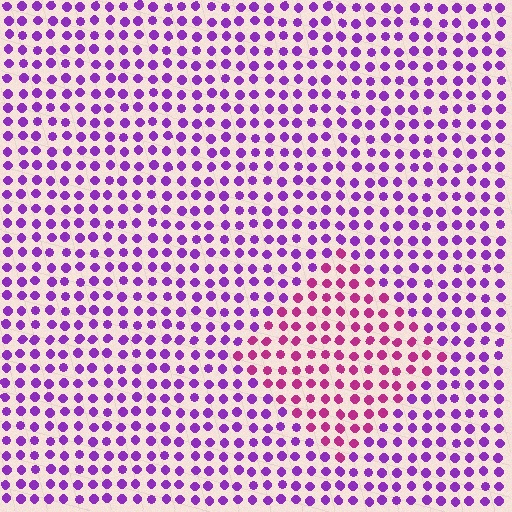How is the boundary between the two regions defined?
The boundary is defined purely by a slight shift in hue (about 40 degrees). Spacing, size, and orientation are identical on both sides.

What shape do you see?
I see a diamond.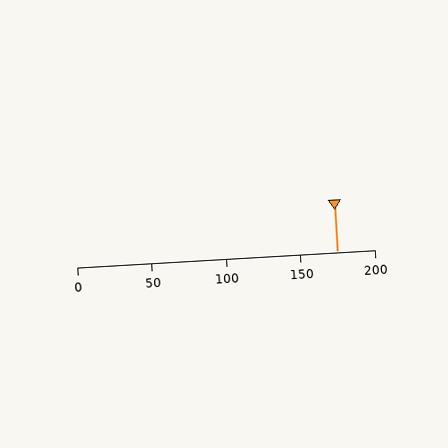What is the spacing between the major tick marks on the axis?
The major ticks are spaced 50 apart.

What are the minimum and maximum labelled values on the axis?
The axis runs from 0 to 200.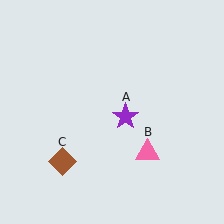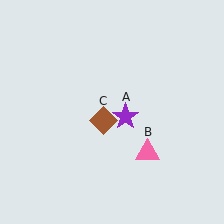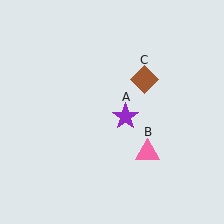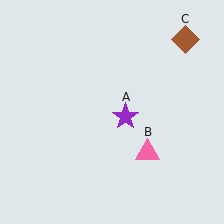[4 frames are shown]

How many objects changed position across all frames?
1 object changed position: brown diamond (object C).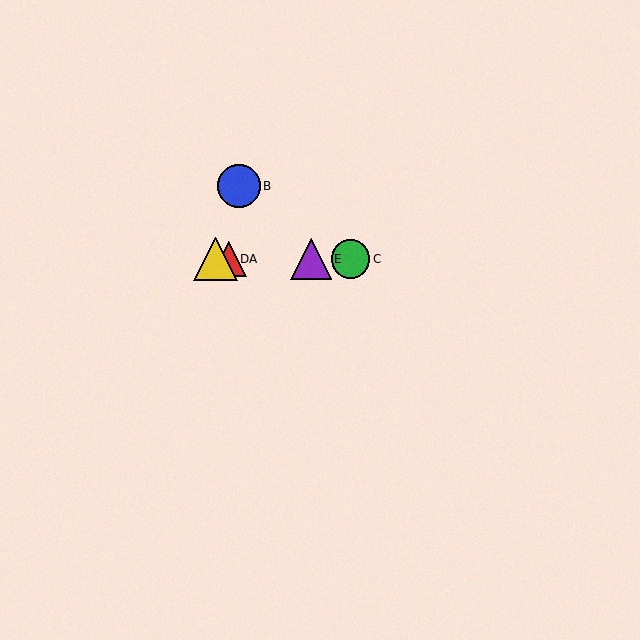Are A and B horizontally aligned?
No, A is at y≈259 and B is at y≈186.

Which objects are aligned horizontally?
Objects A, C, D, E are aligned horizontally.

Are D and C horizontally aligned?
Yes, both are at y≈259.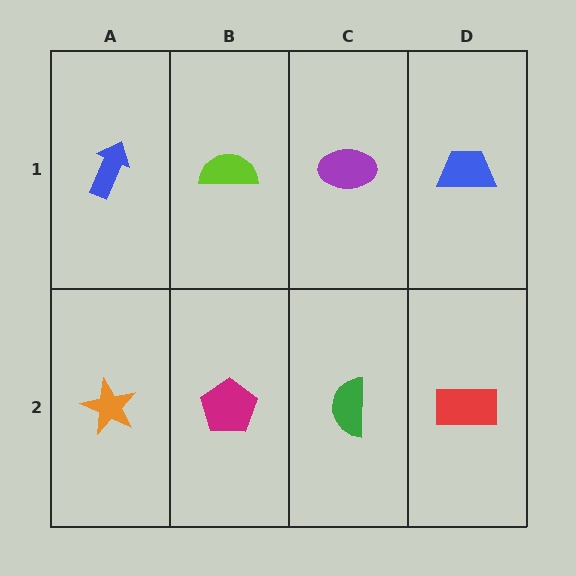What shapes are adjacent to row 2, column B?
A lime semicircle (row 1, column B), an orange star (row 2, column A), a green semicircle (row 2, column C).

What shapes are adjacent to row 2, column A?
A blue arrow (row 1, column A), a magenta pentagon (row 2, column B).